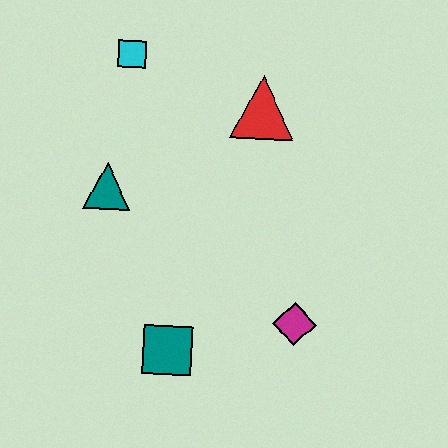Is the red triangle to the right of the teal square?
Yes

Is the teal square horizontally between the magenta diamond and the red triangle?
No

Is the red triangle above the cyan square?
No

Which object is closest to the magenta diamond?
The teal square is closest to the magenta diamond.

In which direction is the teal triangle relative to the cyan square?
The teal triangle is below the cyan square.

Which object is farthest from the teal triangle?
The magenta diamond is farthest from the teal triangle.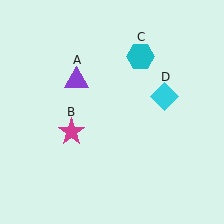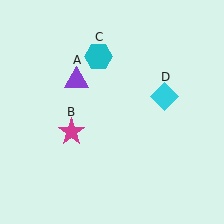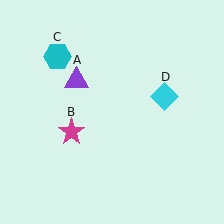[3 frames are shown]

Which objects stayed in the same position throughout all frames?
Purple triangle (object A) and magenta star (object B) and cyan diamond (object D) remained stationary.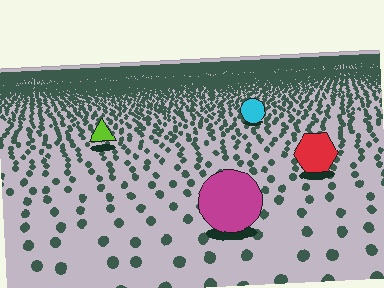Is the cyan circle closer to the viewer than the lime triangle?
No. The lime triangle is closer — you can tell from the texture gradient: the ground texture is coarser near it.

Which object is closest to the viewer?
The magenta circle is closest. The texture marks near it are larger and more spread out.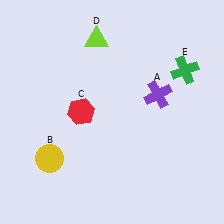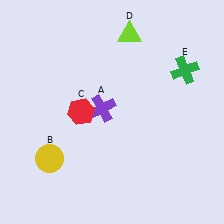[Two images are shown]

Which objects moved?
The objects that moved are: the purple cross (A), the lime triangle (D).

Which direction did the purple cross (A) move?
The purple cross (A) moved left.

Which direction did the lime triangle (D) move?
The lime triangle (D) moved right.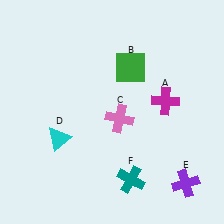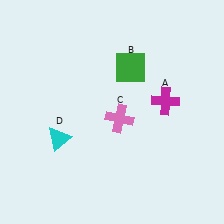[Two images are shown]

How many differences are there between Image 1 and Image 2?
There are 2 differences between the two images.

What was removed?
The teal cross (F), the purple cross (E) were removed in Image 2.